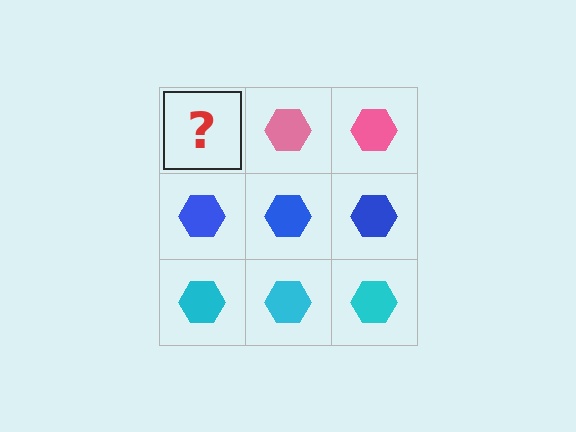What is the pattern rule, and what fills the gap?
The rule is that each row has a consistent color. The gap should be filled with a pink hexagon.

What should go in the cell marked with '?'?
The missing cell should contain a pink hexagon.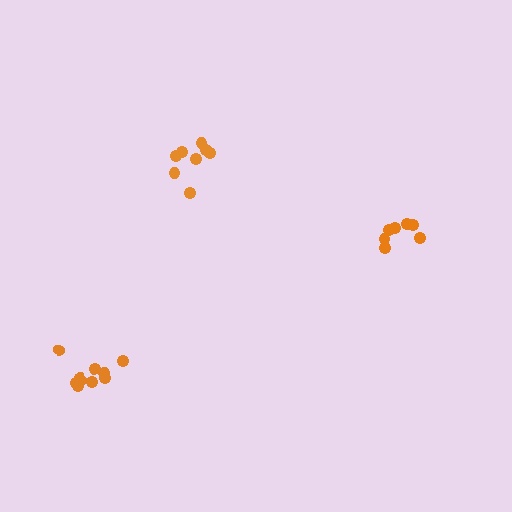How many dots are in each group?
Group 1: 11 dots, Group 2: 8 dots, Group 3: 7 dots (26 total).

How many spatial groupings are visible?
There are 3 spatial groupings.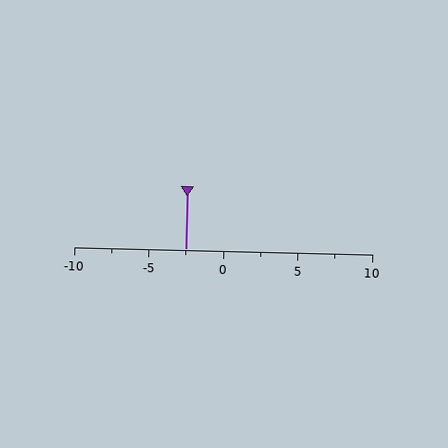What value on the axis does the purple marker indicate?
The marker indicates approximately -2.5.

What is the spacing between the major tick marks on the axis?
The major ticks are spaced 5 apart.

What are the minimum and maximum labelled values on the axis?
The axis runs from -10 to 10.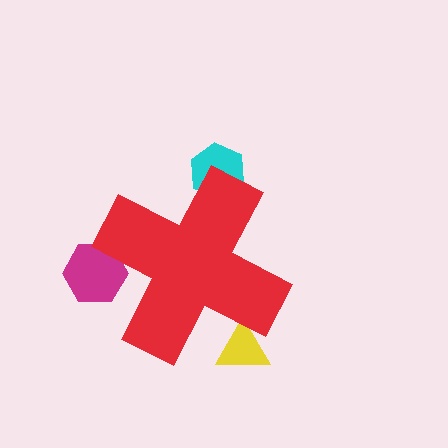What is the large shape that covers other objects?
A red cross.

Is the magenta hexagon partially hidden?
Yes, the magenta hexagon is partially hidden behind the red cross.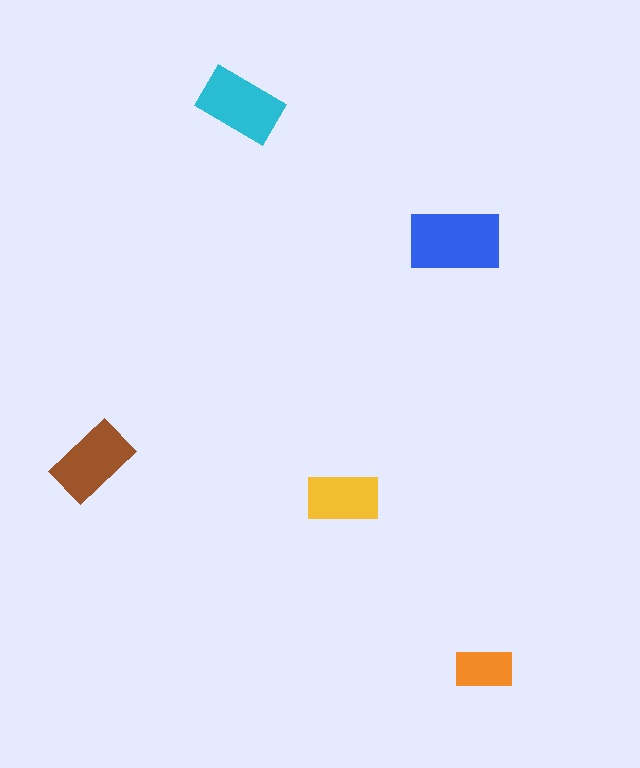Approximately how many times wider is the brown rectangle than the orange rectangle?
About 1.5 times wider.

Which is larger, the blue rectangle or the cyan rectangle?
The blue one.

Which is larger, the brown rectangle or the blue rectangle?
The blue one.